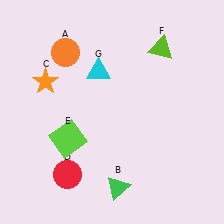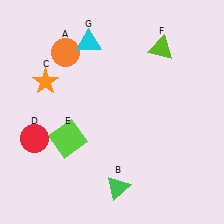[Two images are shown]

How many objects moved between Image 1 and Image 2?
2 objects moved between the two images.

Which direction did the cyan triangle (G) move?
The cyan triangle (G) moved up.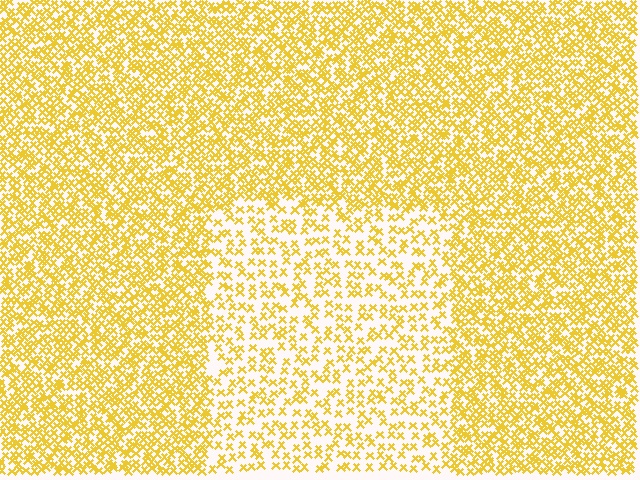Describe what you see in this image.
The image contains small yellow elements arranged at two different densities. A rectangle-shaped region is visible where the elements are less densely packed than the surrounding area.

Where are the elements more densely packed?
The elements are more densely packed outside the rectangle boundary.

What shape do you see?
I see a rectangle.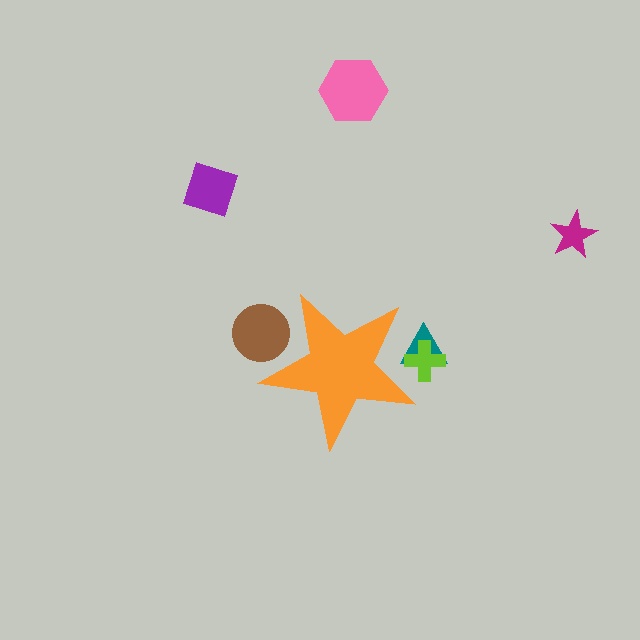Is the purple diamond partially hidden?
No, the purple diamond is fully visible.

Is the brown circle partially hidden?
Yes, the brown circle is partially hidden behind the orange star.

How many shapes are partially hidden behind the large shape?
3 shapes are partially hidden.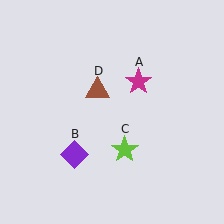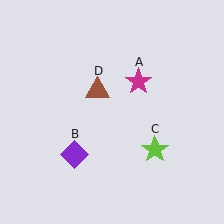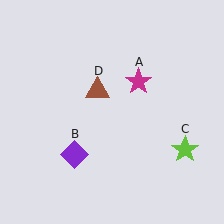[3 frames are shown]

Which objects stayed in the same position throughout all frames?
Magenta star (object A) and purple diamond (object B) and brown triangle (object D) remained stationary.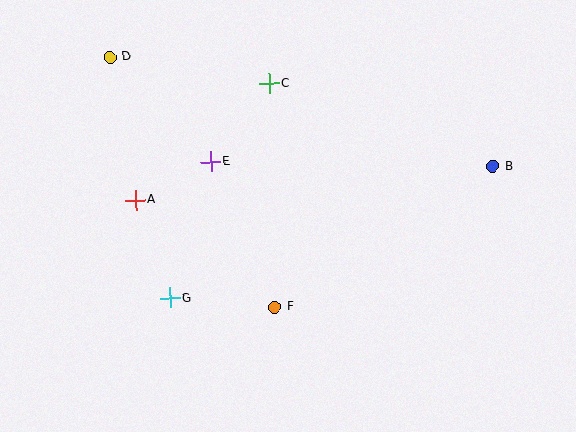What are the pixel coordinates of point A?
Point A is at (135, 200).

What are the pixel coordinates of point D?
Point D is at (110, 57).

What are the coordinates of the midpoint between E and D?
The midpoint between E and D is at (160, 110).